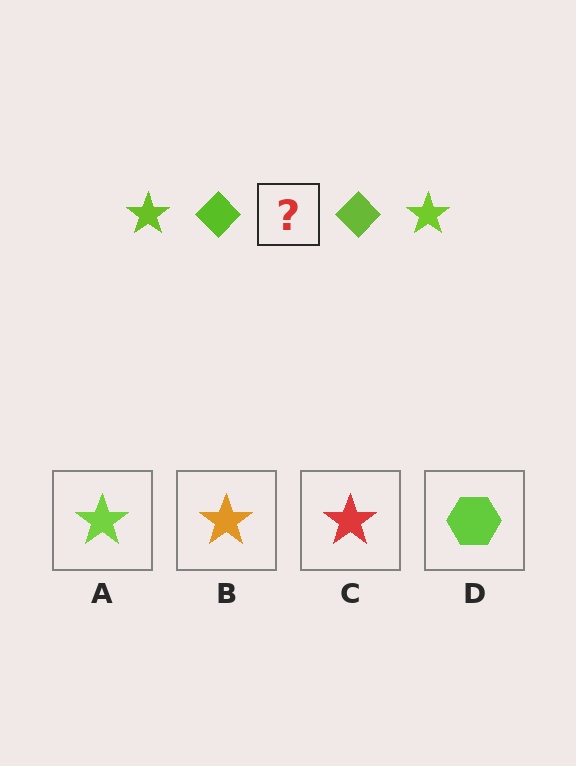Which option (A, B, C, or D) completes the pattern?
A.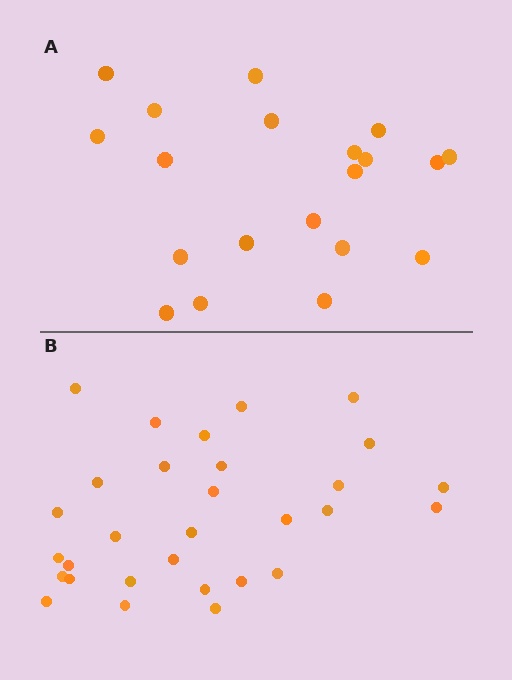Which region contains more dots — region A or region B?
Region B (the bottom region) has more dots.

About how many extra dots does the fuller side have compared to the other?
Region B has roughly 10 or so more dots than region A.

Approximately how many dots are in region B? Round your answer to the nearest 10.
About 30 dots.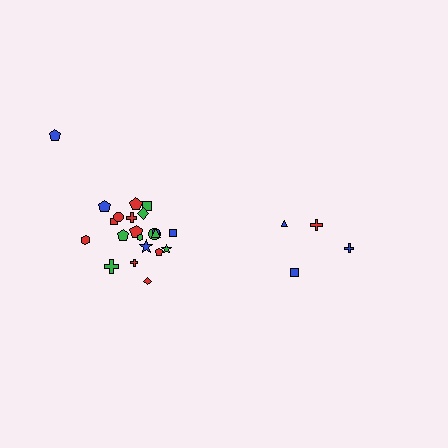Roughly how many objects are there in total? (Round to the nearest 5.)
Roughly 25 objects in total.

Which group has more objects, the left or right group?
The left group.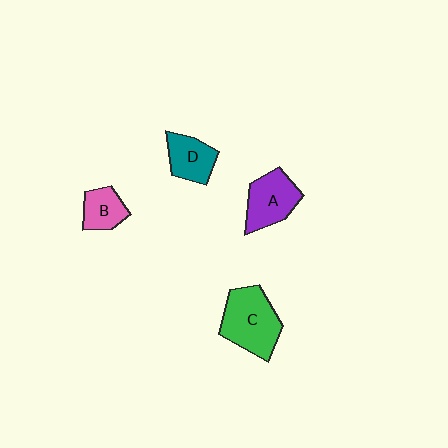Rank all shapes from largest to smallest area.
From largest to smallest: C (green), A (purple), D (teal), B (pink).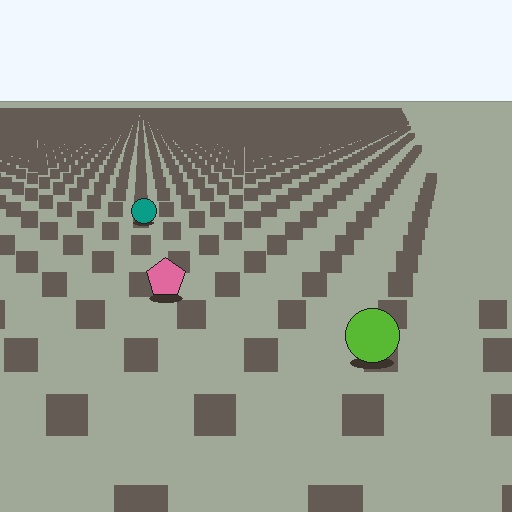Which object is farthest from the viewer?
The teal circle is farthest from the viewer. It appears smaller and the ground texture around it is denser.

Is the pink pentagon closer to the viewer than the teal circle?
Yes. The pink pentagon is closer — you can tell from the texture gradient: the ground texture is coarser near it.